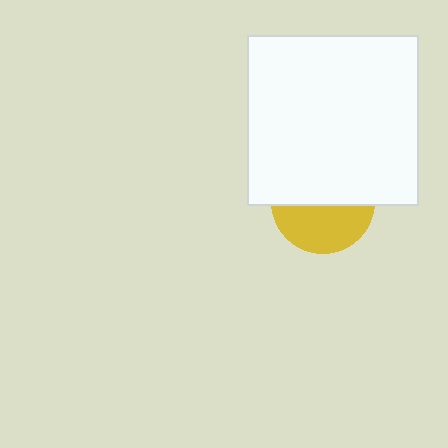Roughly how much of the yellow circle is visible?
About half of it is visible (roughly 45%).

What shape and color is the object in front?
The object in front is a white square.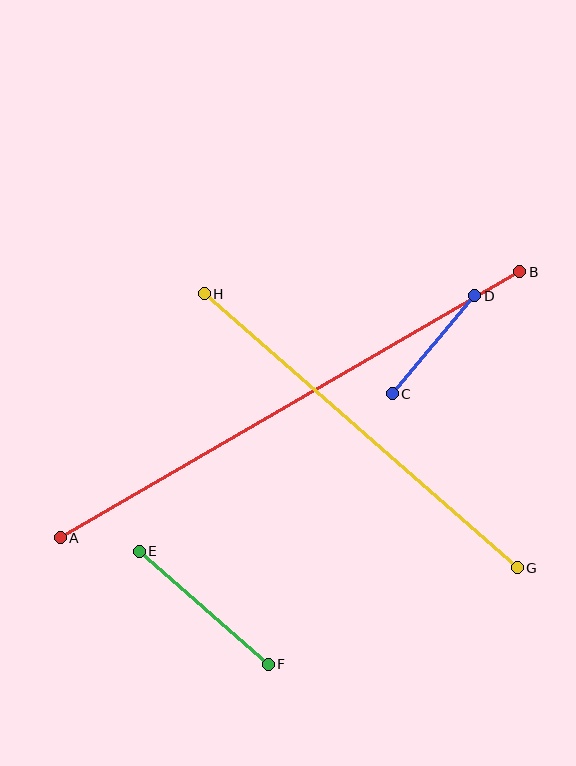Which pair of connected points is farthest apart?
Points A and B are farthest apart.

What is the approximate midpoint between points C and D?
The midpoint is at approximately (434, 345) pixels.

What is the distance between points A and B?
The distance is approximately 531 pixels.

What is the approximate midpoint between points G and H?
The midpoint is at approximately (361, 431) pixels.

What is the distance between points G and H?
The distance is approximately 416 pixels.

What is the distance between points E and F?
The distance is approximately 171 pixels.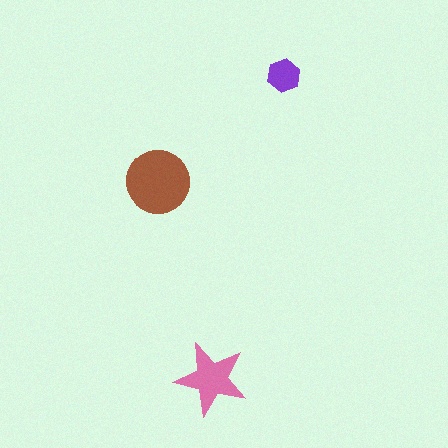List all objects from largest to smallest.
The brown circle, the pink star, the purple hexagon.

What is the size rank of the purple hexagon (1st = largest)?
3rd.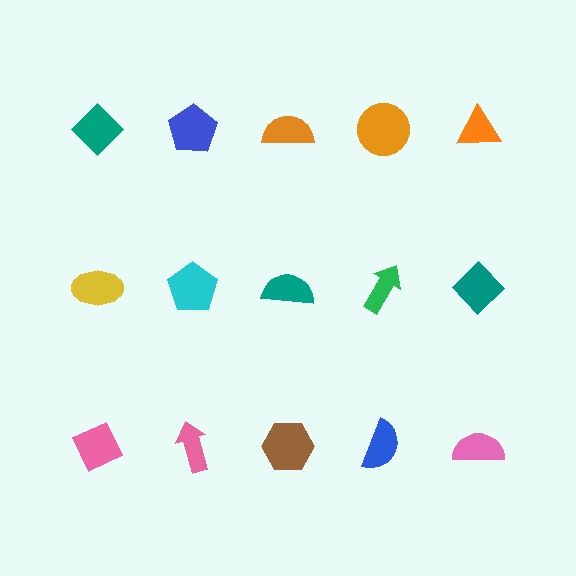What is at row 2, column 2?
A cyan pentagon.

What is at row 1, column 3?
An orange semicircle.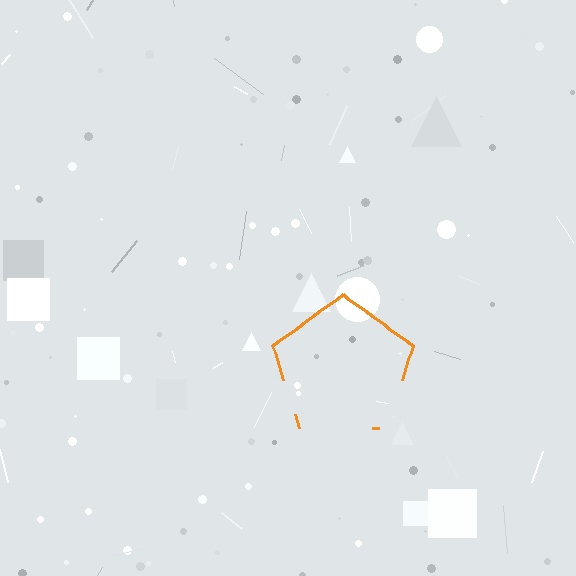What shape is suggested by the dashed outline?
The dashed outline suggests a pentagon.